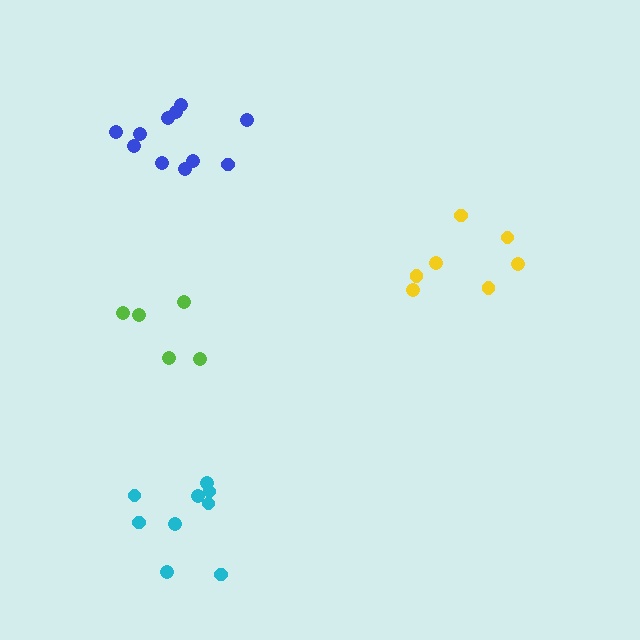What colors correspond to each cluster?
The clusters are colored: yellow, blue, lime, cyan.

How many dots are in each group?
Group 1: 7 dots, Group 2: 11 dots, Group 3: 5 dots, Group 4: 9 dots (32 total).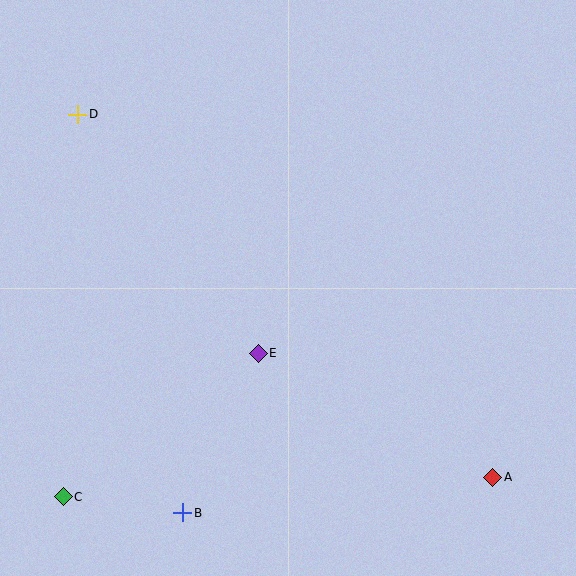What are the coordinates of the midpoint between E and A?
The midpoint between E and A is at (376, 415).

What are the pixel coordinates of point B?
Point B is at (183, 513).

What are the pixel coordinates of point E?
Point E is at (258, 353).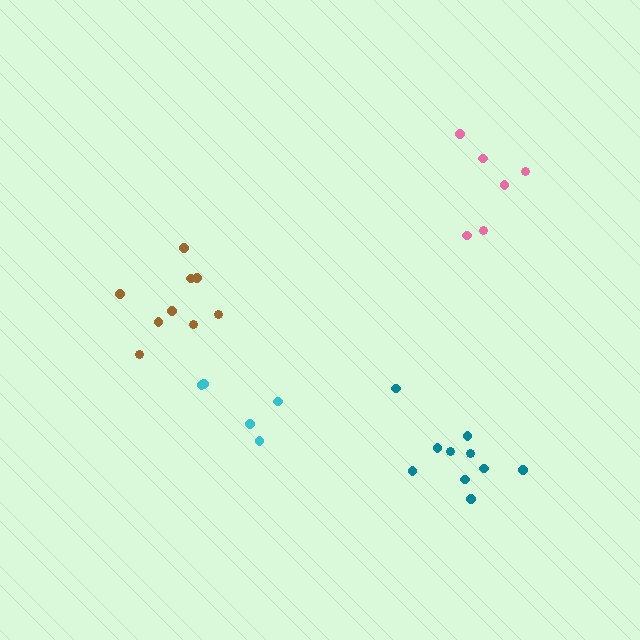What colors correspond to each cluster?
The clusters are colored: brown, teal, pink, cyan.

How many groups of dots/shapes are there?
There are 4 groups.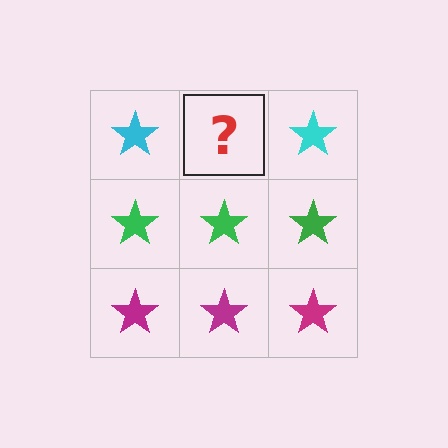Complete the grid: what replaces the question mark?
The question mark should be replaced with a cyan star.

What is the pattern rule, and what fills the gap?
The rule is that each row has a consistent color. The gap should be filled with a cyan star.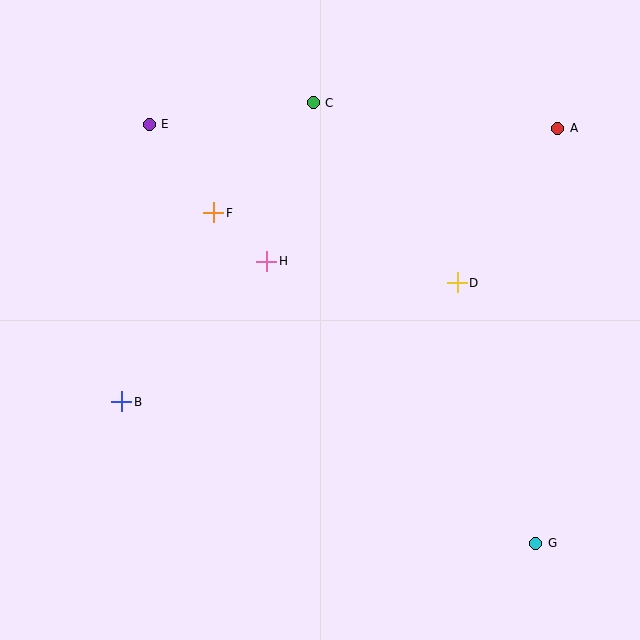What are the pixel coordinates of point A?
Point A is at (558, 128).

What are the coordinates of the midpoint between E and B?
The midpoint between E and B is at (136, 263).